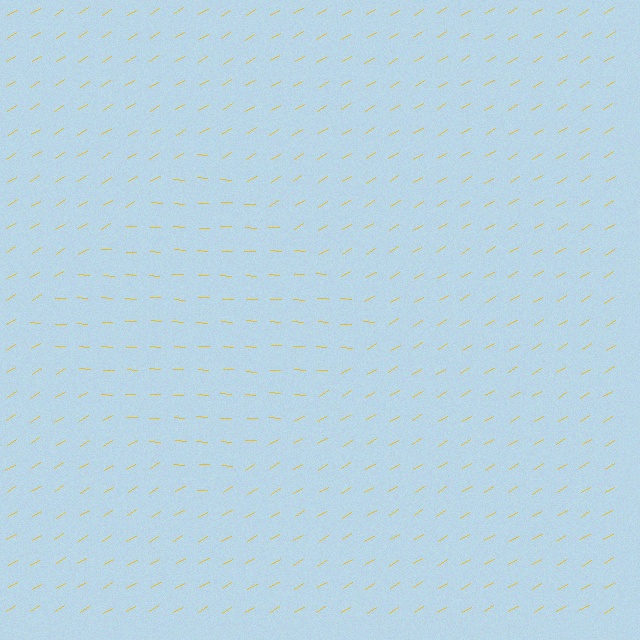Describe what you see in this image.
The image is filled with small yellow line segments. A diamond region in the image has lines oriented differently from the surrounding lines, creating a visible texture boundary.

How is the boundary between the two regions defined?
The boundary is defined purely by a change in line orientation (approximately 34 degrees difference). All lines are the same color and thickness.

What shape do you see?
I see a diamond.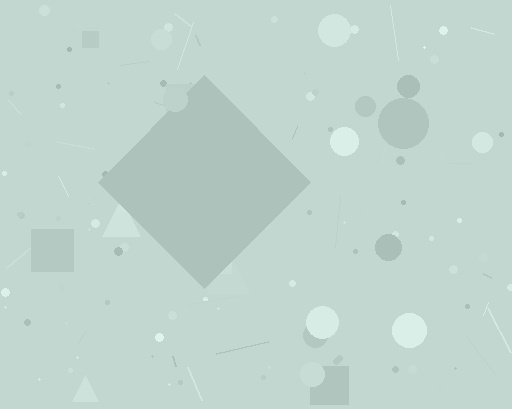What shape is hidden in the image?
A diamond is hidden in the image.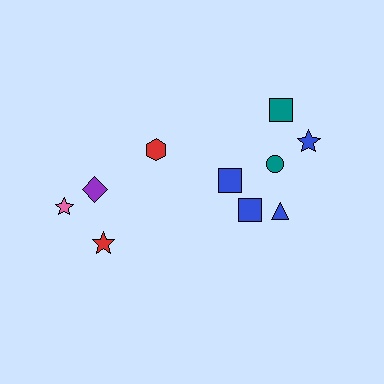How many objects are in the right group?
There are 6 objects.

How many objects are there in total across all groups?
There are 10 objects.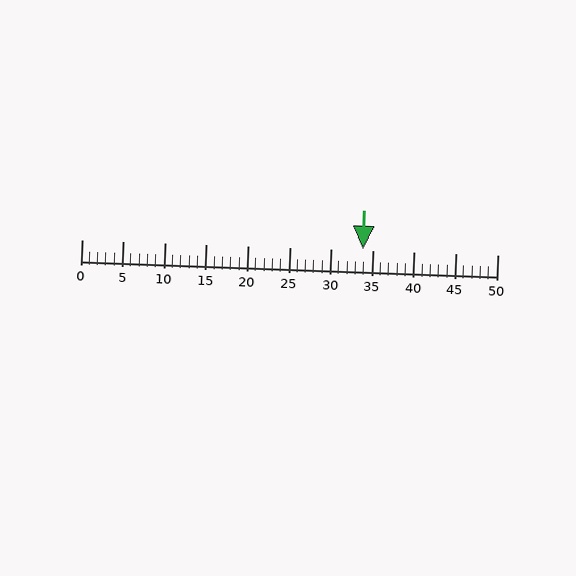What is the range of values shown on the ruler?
The ruler shows values from 0 to 50.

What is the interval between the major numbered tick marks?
The major tick marks are spaced 5 units apart.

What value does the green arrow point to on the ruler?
The green arrow points to approximately 34.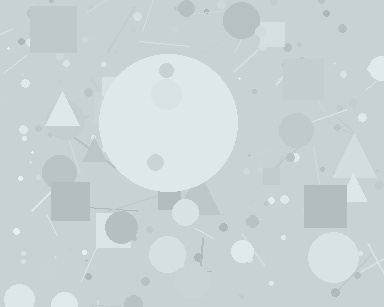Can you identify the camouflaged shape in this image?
The camouflaged shape is a circle.